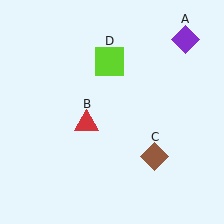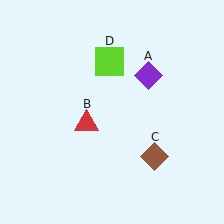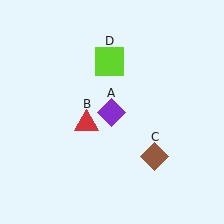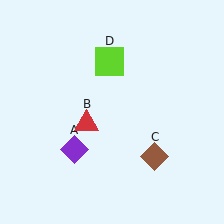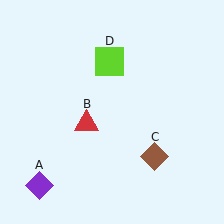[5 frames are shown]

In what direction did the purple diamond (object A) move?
The purple diamond (object A) moved down and to the left.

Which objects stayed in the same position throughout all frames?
Red triangle (object B) and brown diamond (object C) and lime square (object D) remained stationary.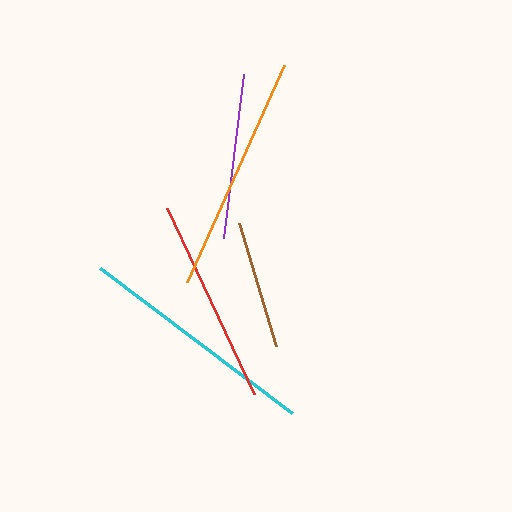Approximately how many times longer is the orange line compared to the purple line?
The orange line is approximately 1.4 times the length of the purple line.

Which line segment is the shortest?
The brown line is the shortest at approximately 128 pixels.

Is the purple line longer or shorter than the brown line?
The purple line is longer than the brown line.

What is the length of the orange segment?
The orange segment is approximately 238 pixels long.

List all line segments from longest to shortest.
From longest to shortest: cyan, orange, red, purple, brown.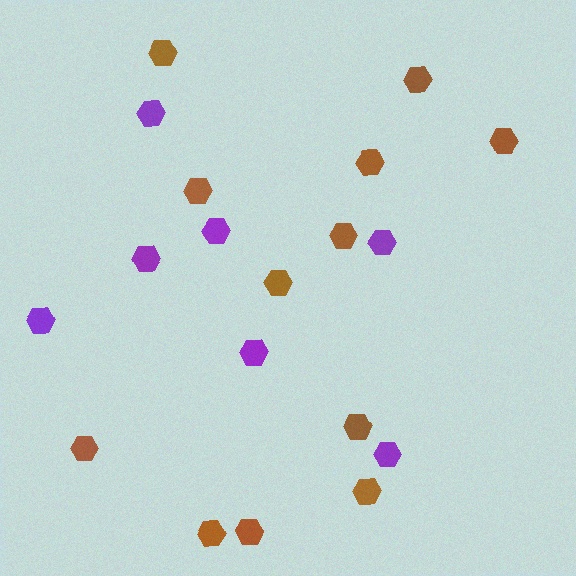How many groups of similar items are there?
There are 2 groups: one group of brown hexagons (12) and one group of purple hexagons (7).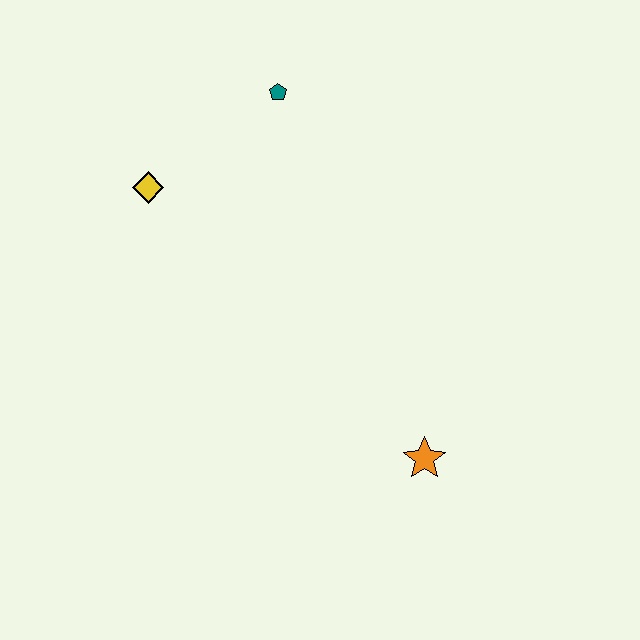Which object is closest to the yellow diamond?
The teal pentagon is closest to the yellow diamond.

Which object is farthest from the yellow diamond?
The orange star is farthest from the yellow diamond.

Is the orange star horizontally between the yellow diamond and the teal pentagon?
No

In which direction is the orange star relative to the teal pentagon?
The orange star is below the teal pentagon.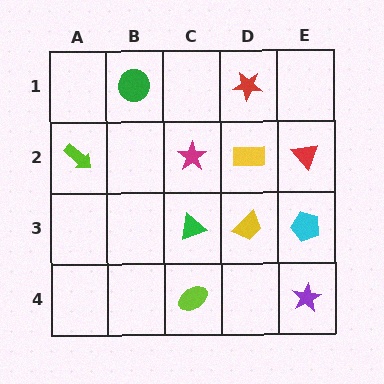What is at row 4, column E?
A purple star.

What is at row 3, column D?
A yellow trapezoid.